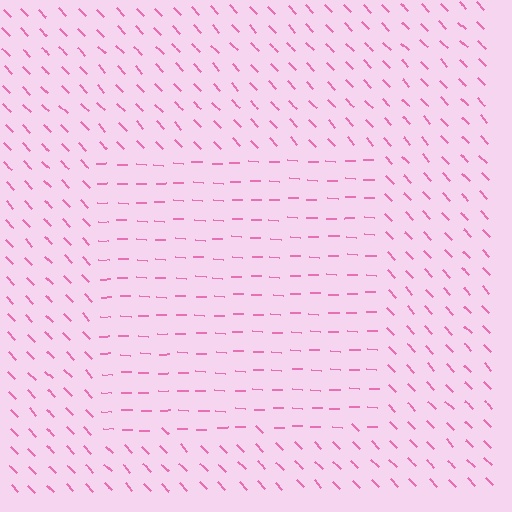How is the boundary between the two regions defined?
The boundary is defined purely by a change in line orientation (approximately 45 degrees difference). All lines are the same color and thickness.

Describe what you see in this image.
The image is filled with small pink line segments. A rectangle region in the image has lines oriented differently from the surrounding lines, creating a visible texture boundary.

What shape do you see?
I see a rectangle.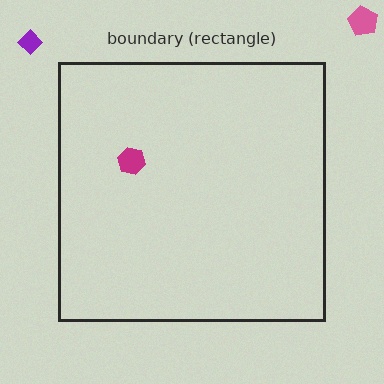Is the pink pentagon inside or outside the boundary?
Outside.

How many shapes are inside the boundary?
1 inside, 2 outside.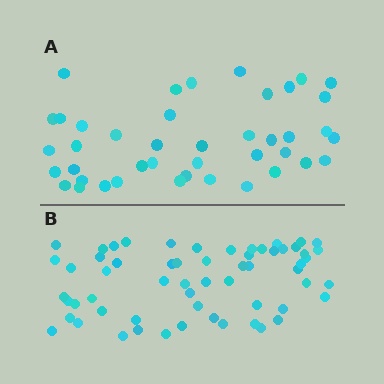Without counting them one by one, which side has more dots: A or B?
Region B (the bottom region) has more dots.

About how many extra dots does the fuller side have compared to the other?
Region B has approximately 20 more dots than region A.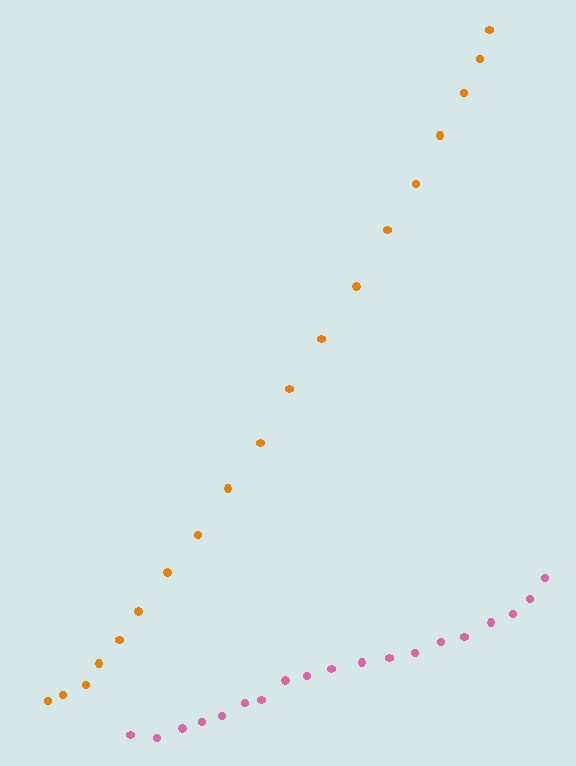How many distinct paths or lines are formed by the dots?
There are 2 distinct paths.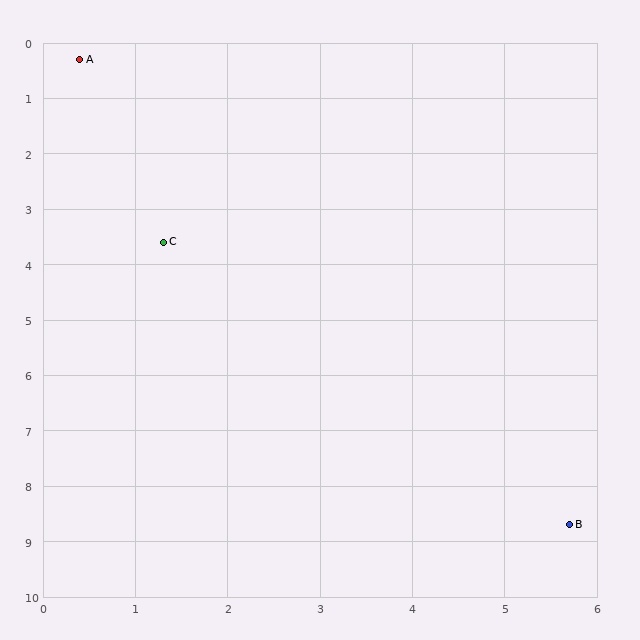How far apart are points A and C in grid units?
Points A and C are about 3.4 grid units apart.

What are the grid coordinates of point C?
Point C is at approximately (1.3, 3.6).